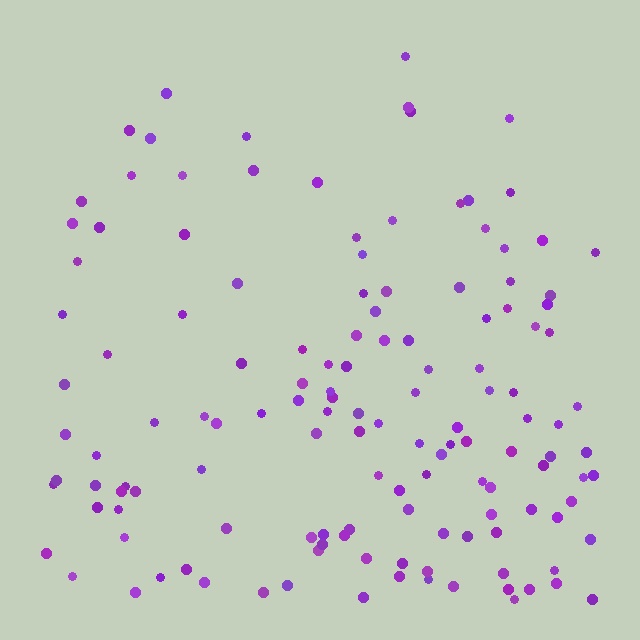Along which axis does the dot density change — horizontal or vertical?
Vertical.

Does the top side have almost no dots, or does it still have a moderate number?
Still a moderate number, just noticeably fewer than the bottom.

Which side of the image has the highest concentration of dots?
The bottom.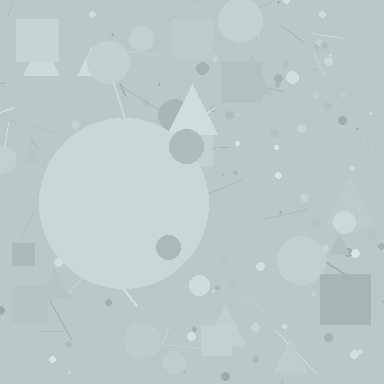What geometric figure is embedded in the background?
A circle is embedded in the background.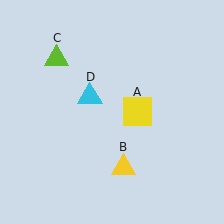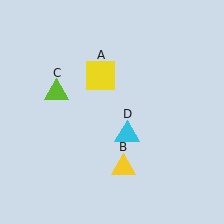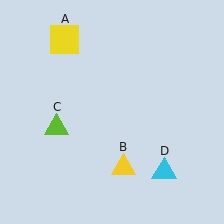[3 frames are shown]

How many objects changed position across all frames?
3 objects changed position: yellow square (object A), lime triangle (object C), cyan triangle (object D).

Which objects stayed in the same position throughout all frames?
Yellow triangle (object B) remained stationary.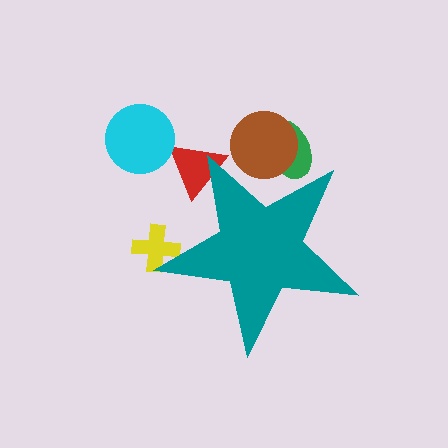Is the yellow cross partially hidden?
Yes, the yellow cross is partially hidden behind the teal star.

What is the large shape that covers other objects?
A teal star.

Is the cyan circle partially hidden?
No, the cyan circle is fully visible.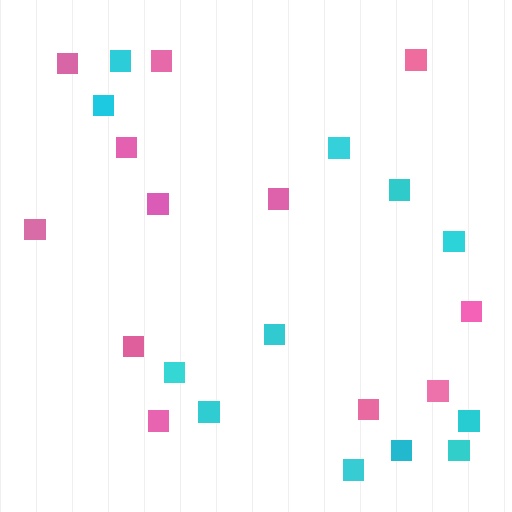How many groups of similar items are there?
There are 2 groups: one group of cyan squares (12) and one group of pink squares (12).